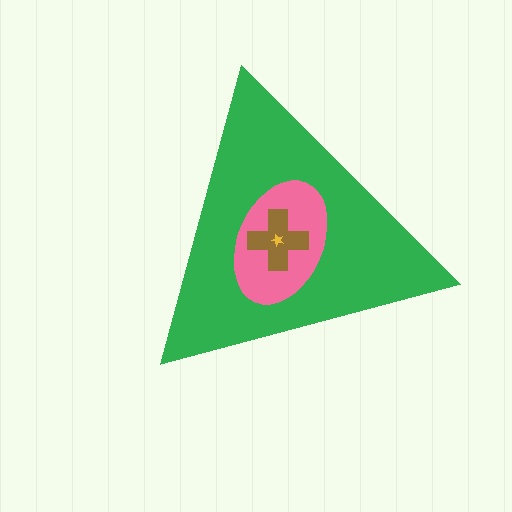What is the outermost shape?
The green triangle.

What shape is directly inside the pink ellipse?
The brown cross.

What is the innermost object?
The yellow star.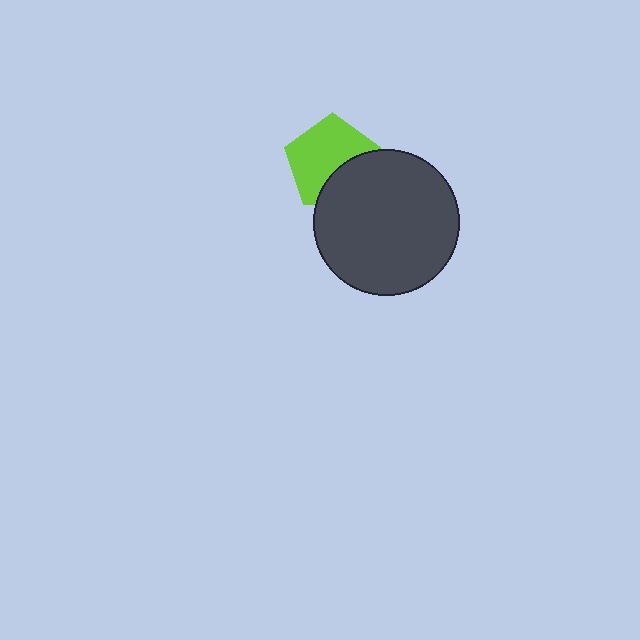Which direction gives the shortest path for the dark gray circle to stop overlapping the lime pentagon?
Moving toward the lower-right gives the shortest separation.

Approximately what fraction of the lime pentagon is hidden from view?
Roughly 35% of the lime pentagon is hidden behind the dark gray circle.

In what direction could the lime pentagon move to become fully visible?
The lime pentagon could move toward the upper-left. That would shift it out from behind the dark gray circle entirely.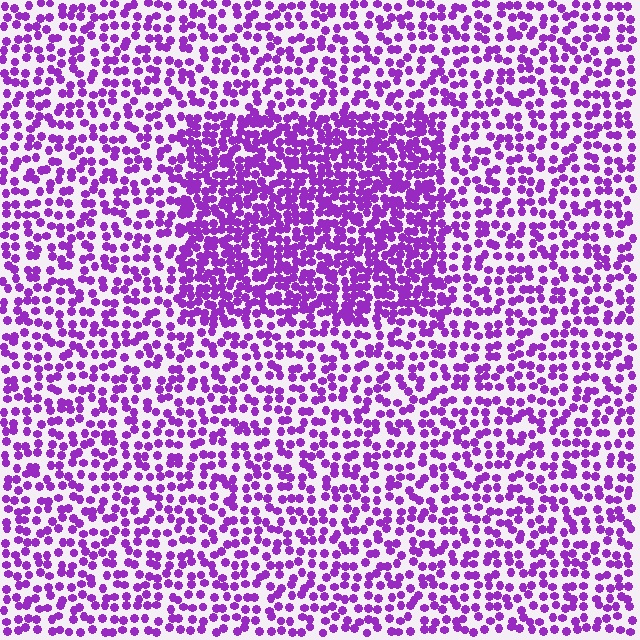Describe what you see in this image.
The image contains small purple elements arranged at two different densities. A rectangle-shaped region is visible where the elements are more densely packed than the surrounding area.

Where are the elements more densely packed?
The elements are more densely packed inside the rectangle boundary.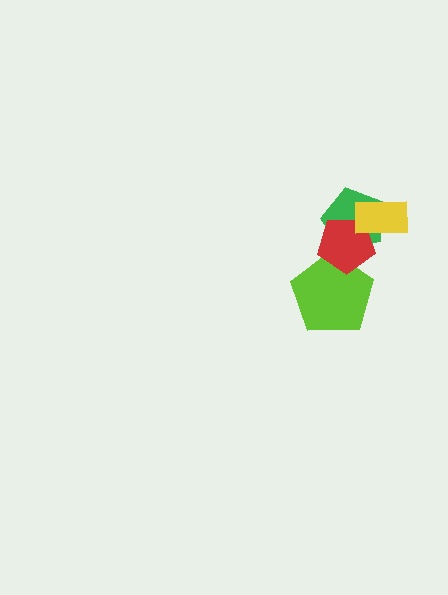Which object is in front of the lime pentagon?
The red pentagon is in front of the lime pentagon.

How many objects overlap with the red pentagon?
3 objects overlap with the red pentagon.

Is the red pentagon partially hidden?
Yes, it is partially covered by another shape.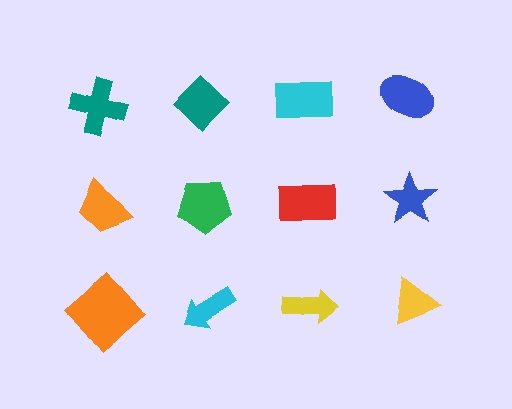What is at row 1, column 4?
A blue ellipse.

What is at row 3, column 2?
A cyan arrow.